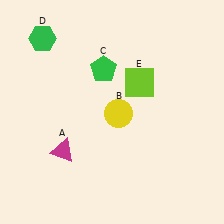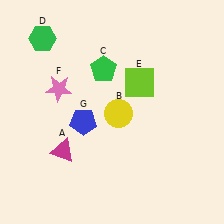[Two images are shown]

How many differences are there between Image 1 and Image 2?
There are 2 differences between the two images.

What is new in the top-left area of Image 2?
A pink star (F) was added in the top-left area of Image 2.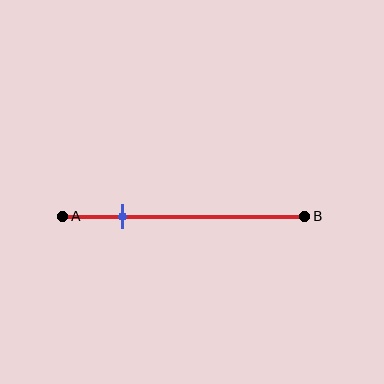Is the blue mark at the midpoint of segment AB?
No, the mark is at about 25% from A, not at the 50% midpoint.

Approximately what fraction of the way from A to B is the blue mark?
The blue mark is approximately 25% of the way from A to B.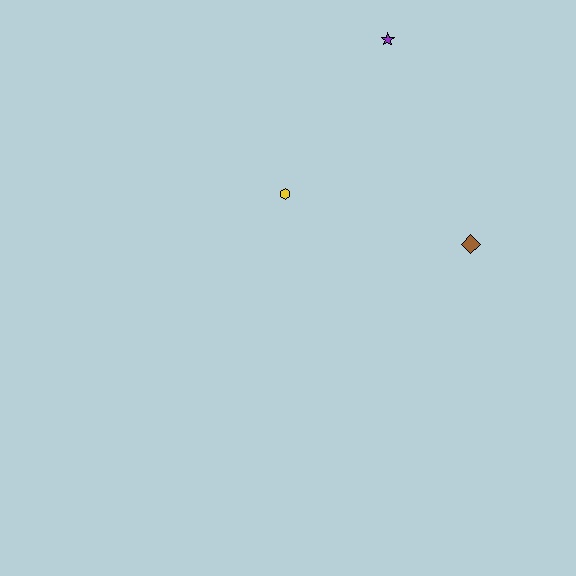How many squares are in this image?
There are no squares.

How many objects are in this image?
There are 3 objects.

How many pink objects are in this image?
There are no pink objects.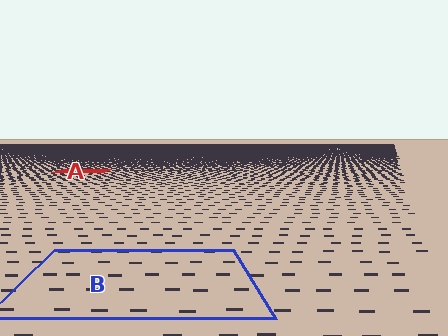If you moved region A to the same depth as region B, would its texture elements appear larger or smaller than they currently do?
They would appear larger. At a closer depth, the same texture elements are projected at a bigger on-screen size.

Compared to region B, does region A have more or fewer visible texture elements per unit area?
Region A has more texture elements per unit area — they are packed more densely because it is farther away.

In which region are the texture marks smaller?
The texture marks are smaller in region A, because it is farther away.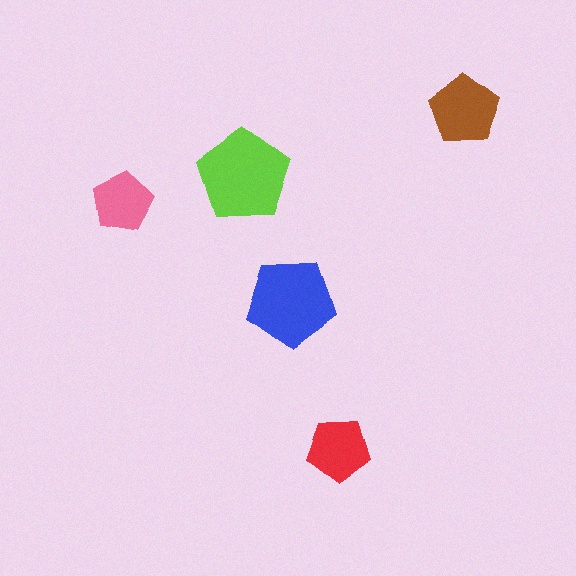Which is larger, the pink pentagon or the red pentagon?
The red one.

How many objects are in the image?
There are 5 objects in the image.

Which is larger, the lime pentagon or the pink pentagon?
The lime one.